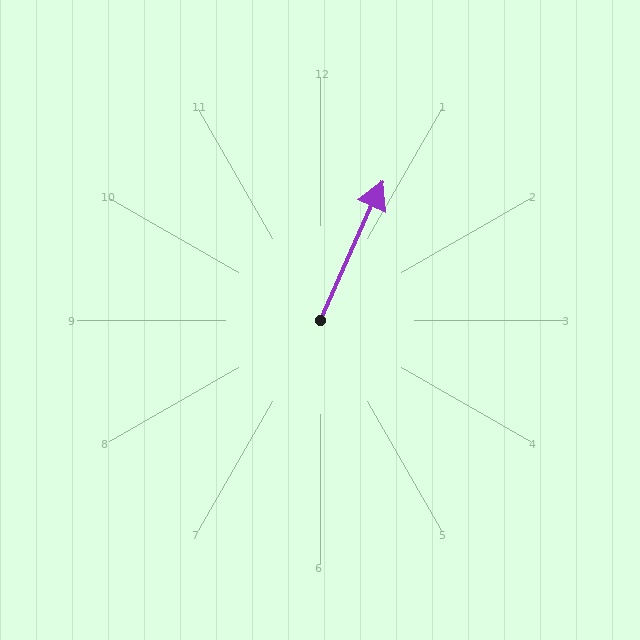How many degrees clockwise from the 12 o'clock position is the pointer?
Approximately 24 degrees.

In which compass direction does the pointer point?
Northeast.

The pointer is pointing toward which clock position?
Roughly 1 o'clock.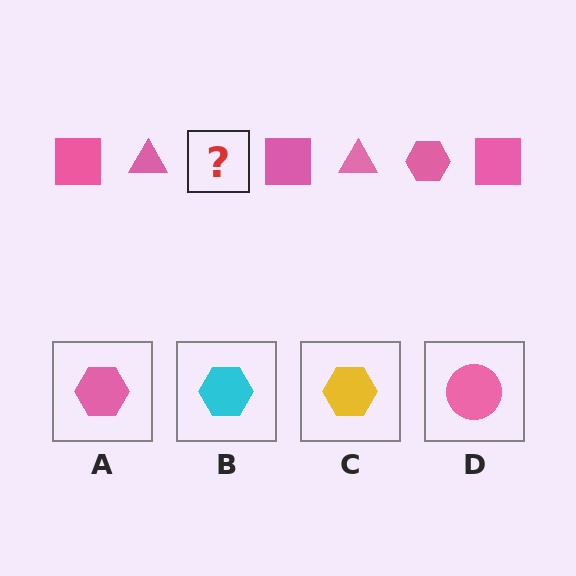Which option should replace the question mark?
Option A.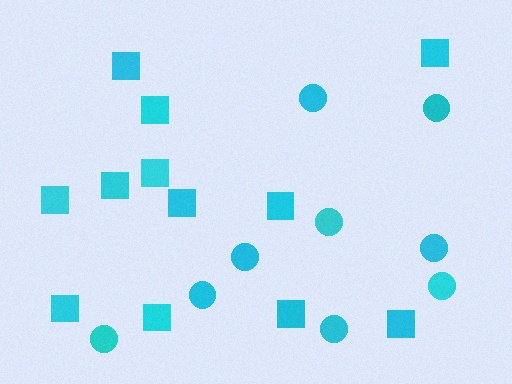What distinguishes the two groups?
There are 2 groups: one group of squares (12) and one group of circles (9).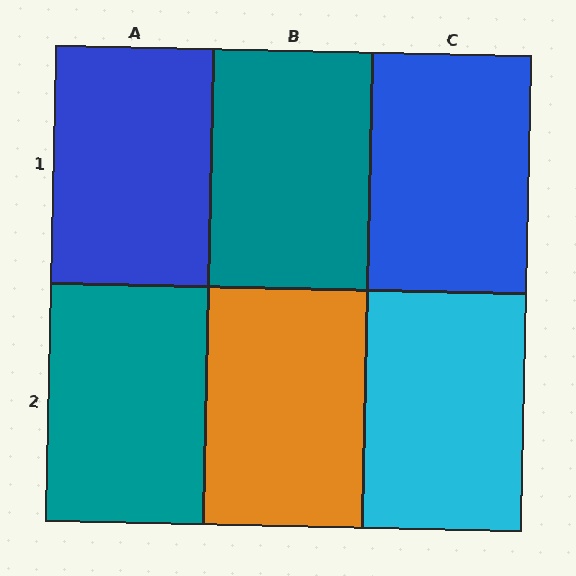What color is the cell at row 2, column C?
Cyan.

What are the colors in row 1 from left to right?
Blue, teal, blue.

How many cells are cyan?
1 cell is cyan.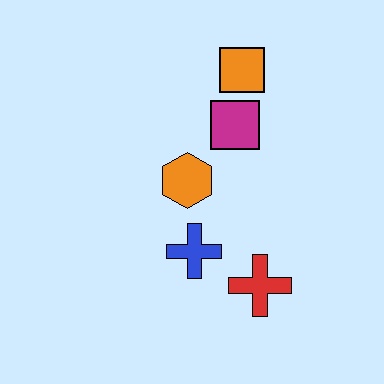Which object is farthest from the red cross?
The orange square is farthest from the red cross.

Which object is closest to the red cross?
The blue cross is closest to the red cross.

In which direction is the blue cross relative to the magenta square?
The blue cross is below the magenta square.